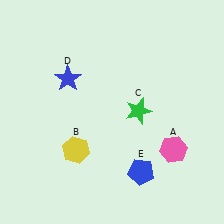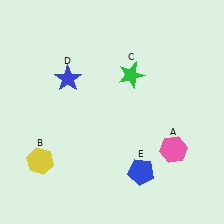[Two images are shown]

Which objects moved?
The objects that moved are: the yellow hexagon (B), the green star (C).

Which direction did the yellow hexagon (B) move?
The yellow hexagon (B) moved left.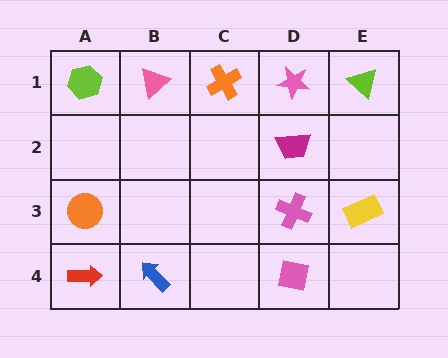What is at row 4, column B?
A blue arrow.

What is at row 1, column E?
A lime triangle.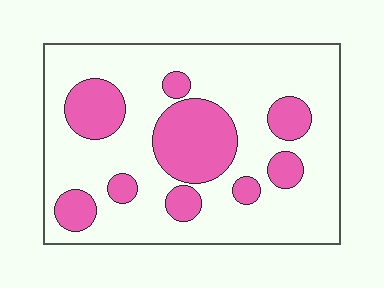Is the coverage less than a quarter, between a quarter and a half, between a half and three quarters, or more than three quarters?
Between a quarter and a half.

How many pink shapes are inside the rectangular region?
9.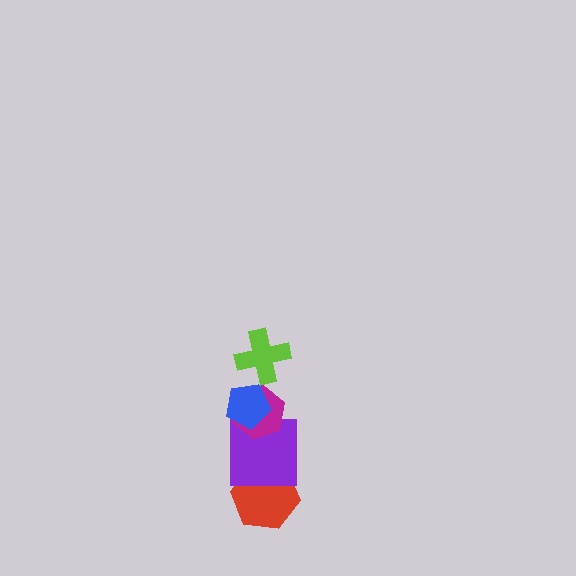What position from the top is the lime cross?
The lime cross is 1st from the top.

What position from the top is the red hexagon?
The red hexagon is 5th from the top.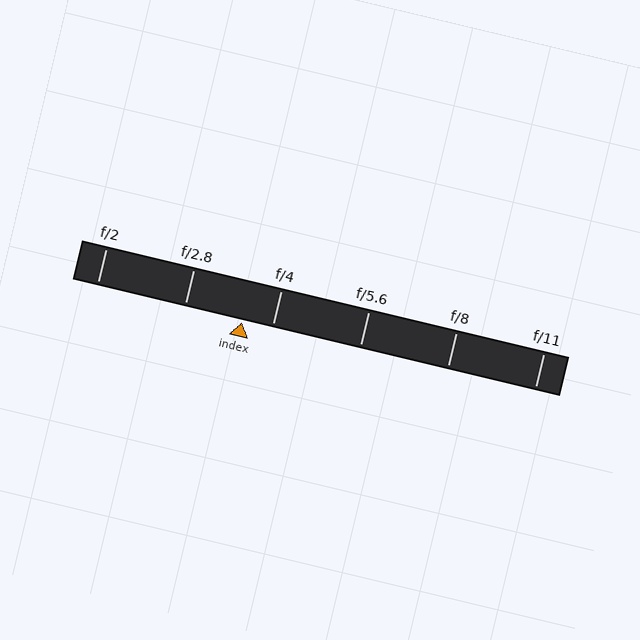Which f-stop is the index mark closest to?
The index mark is closest to f/4.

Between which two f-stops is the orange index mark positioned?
The index mark is between f/2.8 and f/4.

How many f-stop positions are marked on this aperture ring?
There are 6 f-stop positions marked.